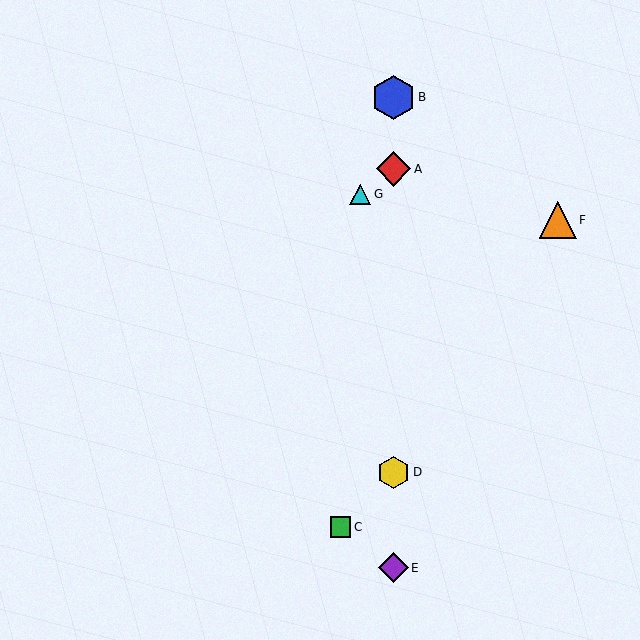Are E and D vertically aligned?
Yes, both are at x≈393.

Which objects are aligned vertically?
Objects A, B, D, E are aligned vertically.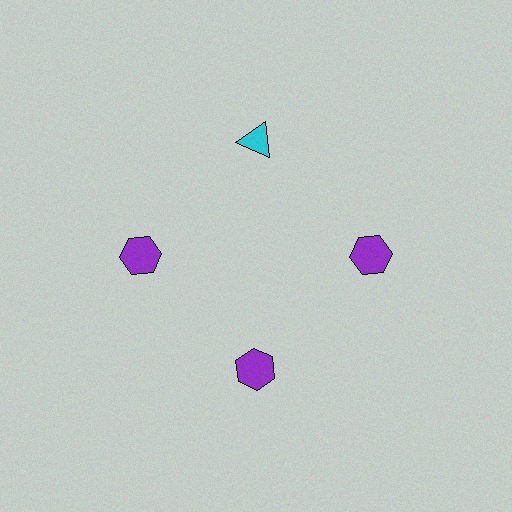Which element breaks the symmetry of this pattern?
The cyan triangle at roughly the 12 o'clock position breaks the symmetry. All other shapes are purple hexagons.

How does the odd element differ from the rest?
It differs in both color (cyan instead of purple) and shape (triangle instead of hexagon).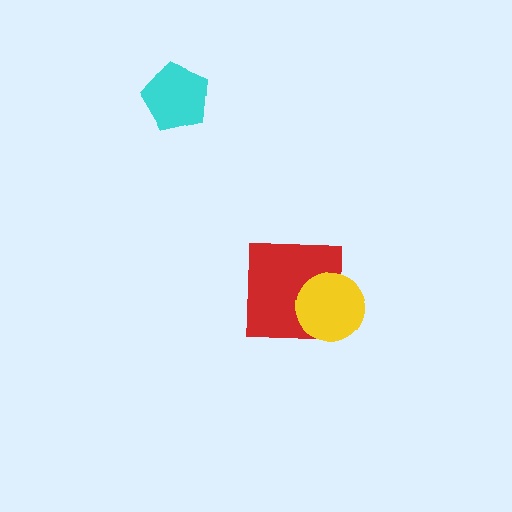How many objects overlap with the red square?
1 object overlaps with the red square.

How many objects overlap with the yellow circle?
1 object overlaps with the yellow circle.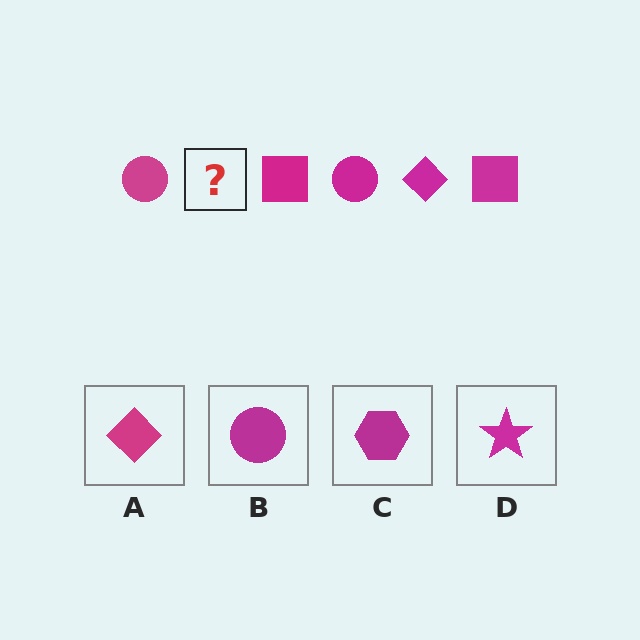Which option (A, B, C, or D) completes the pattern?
A.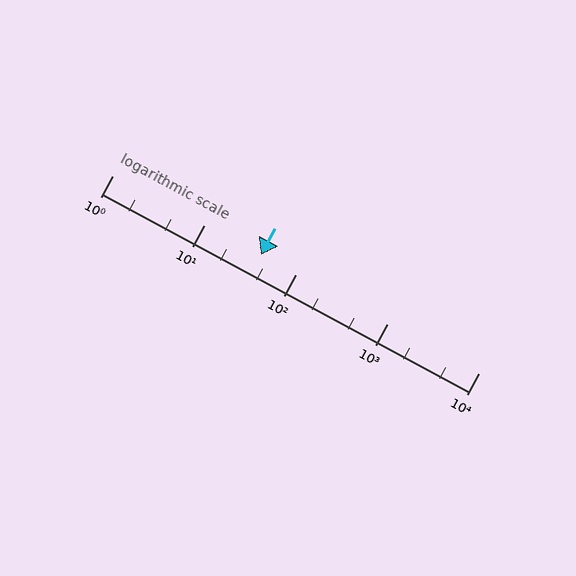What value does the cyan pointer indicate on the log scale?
The pointer indicates approximately 42.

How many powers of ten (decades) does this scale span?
The scale spans 4 decades, from 1 to 10000.